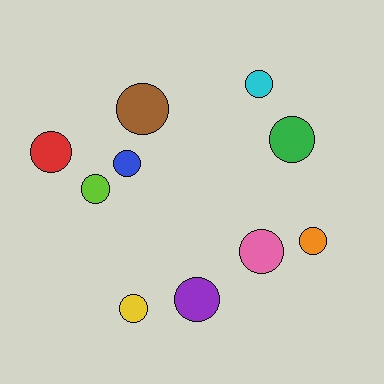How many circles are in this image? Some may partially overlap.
There are 10 circles.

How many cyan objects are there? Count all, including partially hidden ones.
There is 1 cyan object.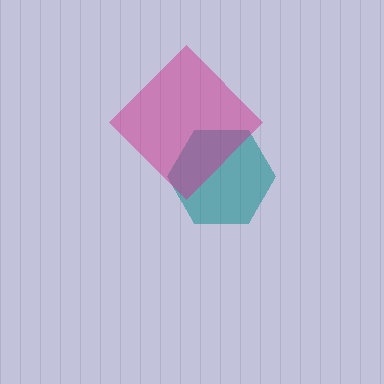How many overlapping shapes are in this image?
There are 2 overlapping shapes in the image.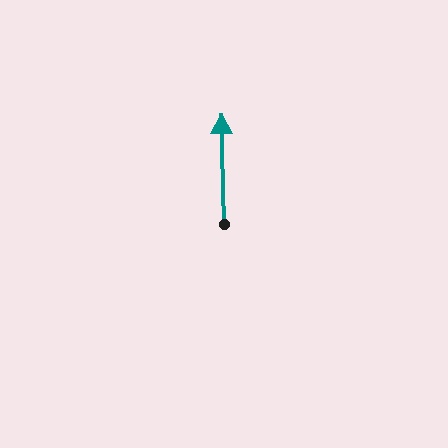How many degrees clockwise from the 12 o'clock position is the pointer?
Approximately 359 degrees.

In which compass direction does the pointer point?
North.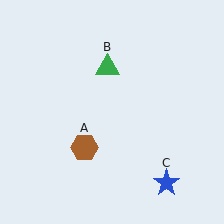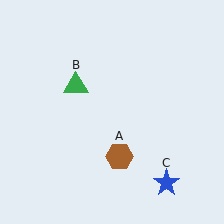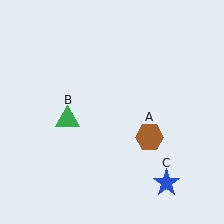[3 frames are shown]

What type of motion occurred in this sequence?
The brown hexagon (object A), green triangle (object B) rotated counterclockwise around the center of the scene.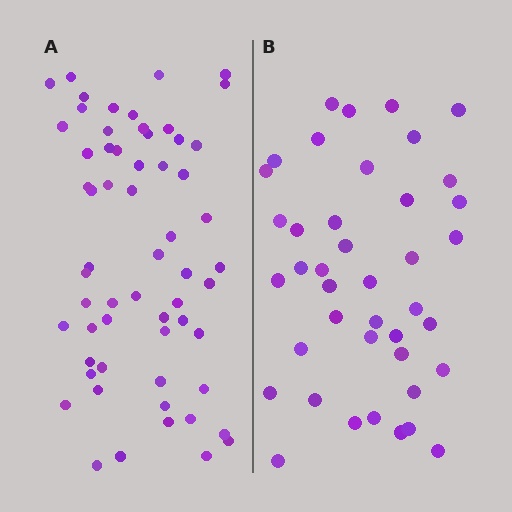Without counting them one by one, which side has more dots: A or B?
Region A (the left region) has more dots.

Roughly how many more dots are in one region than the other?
Region A has approximately 20 more dots than region B.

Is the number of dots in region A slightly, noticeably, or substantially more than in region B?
Region A has substantially more. The ratio is roughly 1.5 to 1.